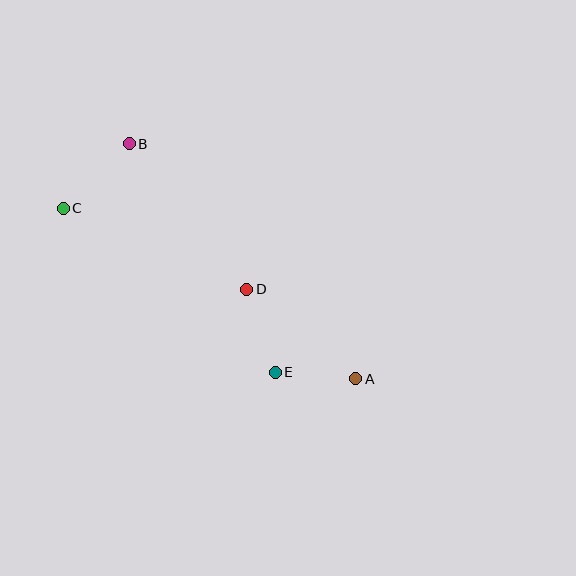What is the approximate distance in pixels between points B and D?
The distance between B and D is approximately 187 pixels.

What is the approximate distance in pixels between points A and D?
The distance between A and D is approximately 141 pixels.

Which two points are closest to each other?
Points A and E are closest to each other.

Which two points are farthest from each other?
Points A and C are farthest from each other.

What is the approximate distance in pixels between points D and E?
The distance between D and E is approximately 87 pixels.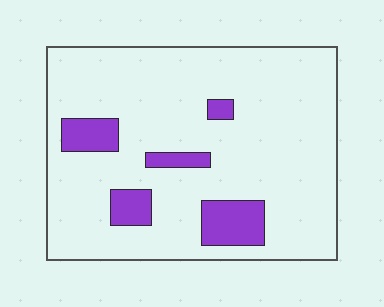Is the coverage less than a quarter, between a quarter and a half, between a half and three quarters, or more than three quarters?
Less than a quarter.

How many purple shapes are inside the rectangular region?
5.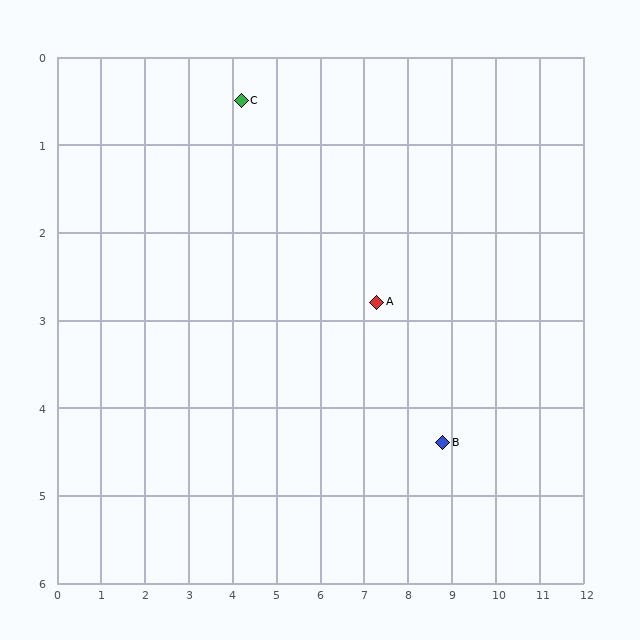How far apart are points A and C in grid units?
Points A and C are about 3.9 grid units apart.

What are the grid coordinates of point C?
Point C is at approximately (4.2, 0.5).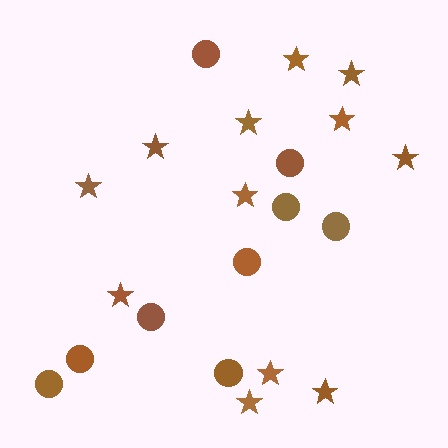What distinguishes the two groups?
There are 2 groups: one group of stars (12) and one group of circles (9).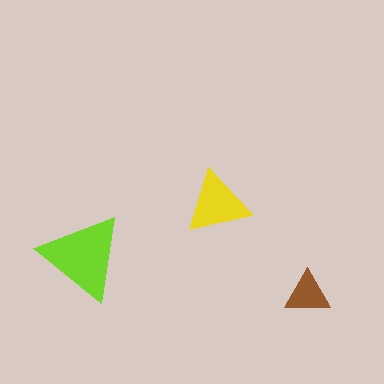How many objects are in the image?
There are 3 objects in the image.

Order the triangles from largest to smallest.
the lime one, the yellow one, the brown one.